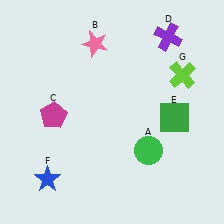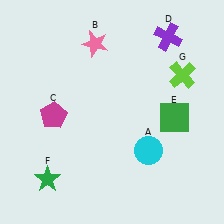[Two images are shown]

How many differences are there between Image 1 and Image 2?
There are 2 differences between the two images.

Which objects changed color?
A changed from green to cyan. F changed from blue to green.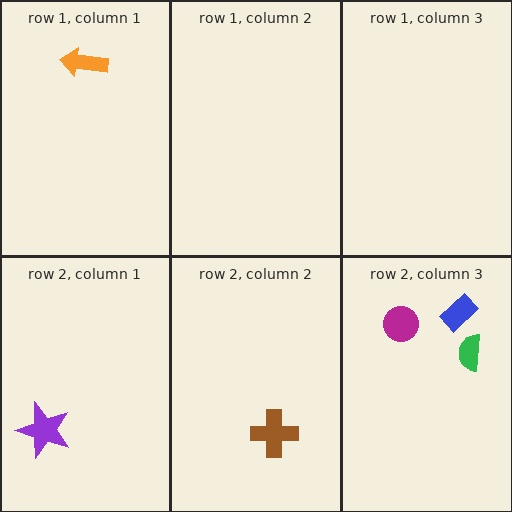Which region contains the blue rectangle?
The row 2, column 3 region.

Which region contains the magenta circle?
The row 2, column 3 region.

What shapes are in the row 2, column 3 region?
The blue rectangle, the green semicircle, the magenta circle.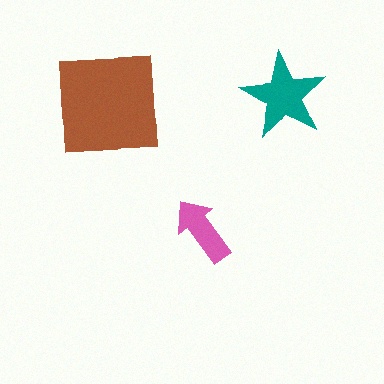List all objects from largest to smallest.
The brown square, the teal star, the pink arrow.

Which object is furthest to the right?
The teal star is rightmost.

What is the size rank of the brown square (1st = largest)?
1st.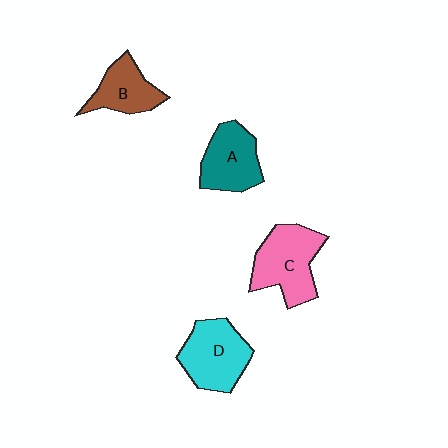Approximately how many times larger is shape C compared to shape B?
Approximately 1.5 times.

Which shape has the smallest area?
Shape B (brown).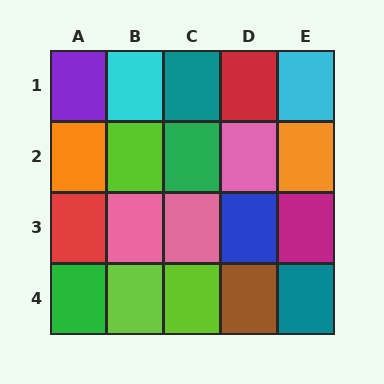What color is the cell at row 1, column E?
Cyan.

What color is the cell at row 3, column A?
Red.